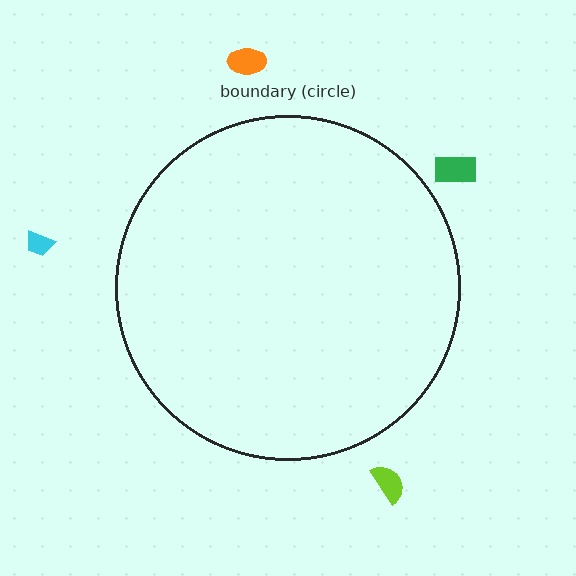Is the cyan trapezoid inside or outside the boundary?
Outside.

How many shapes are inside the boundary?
0 inside, 4 outside.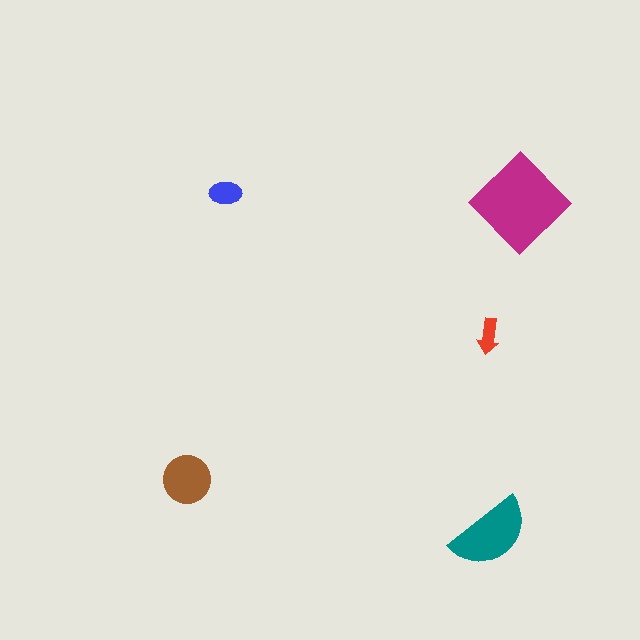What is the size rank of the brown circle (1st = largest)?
3rd.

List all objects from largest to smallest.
The magenta diamond, the teal semicircle, the brown circle, the blue ellipse, the red arrow.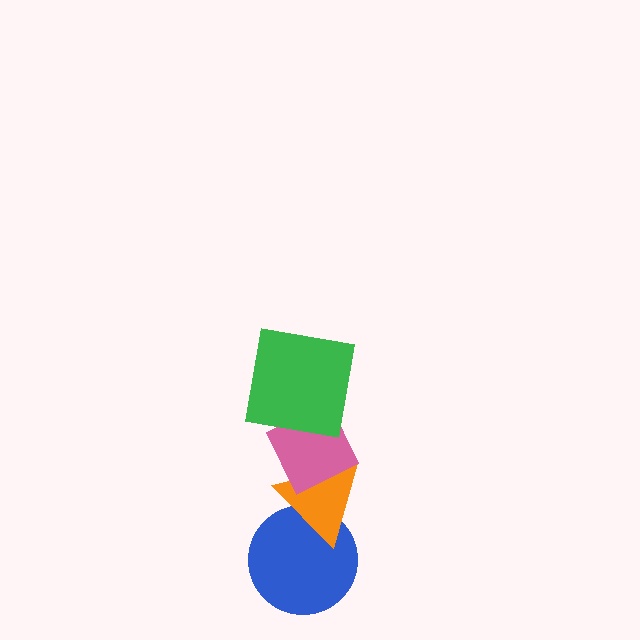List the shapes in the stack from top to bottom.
From top to bottom: the green square, the pink diamond, the orange triangle, the blue circle.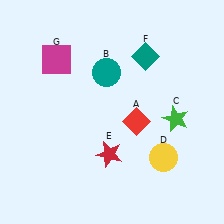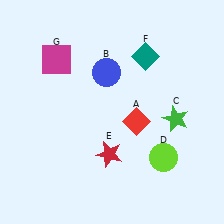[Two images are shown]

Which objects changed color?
B changed from teal to blue. D changed from yellow to lime.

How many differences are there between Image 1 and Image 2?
There are 2 differences between the two images.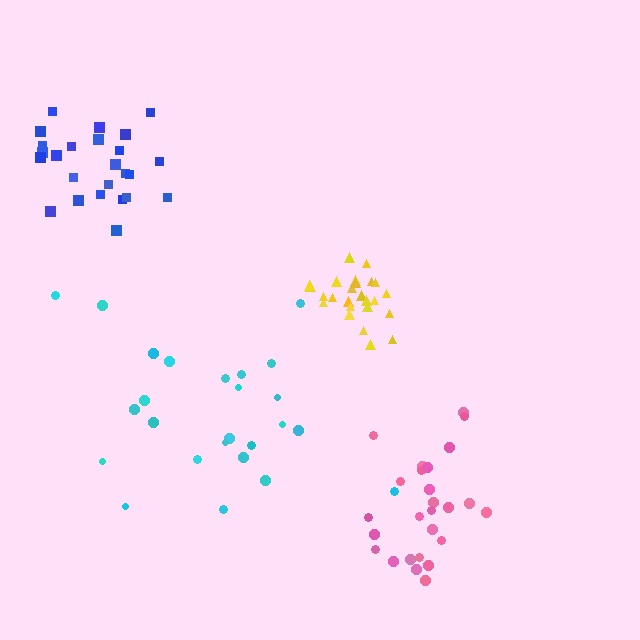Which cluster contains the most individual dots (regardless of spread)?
Pink (26).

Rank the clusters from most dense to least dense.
yellow, pink, blue, cyan.